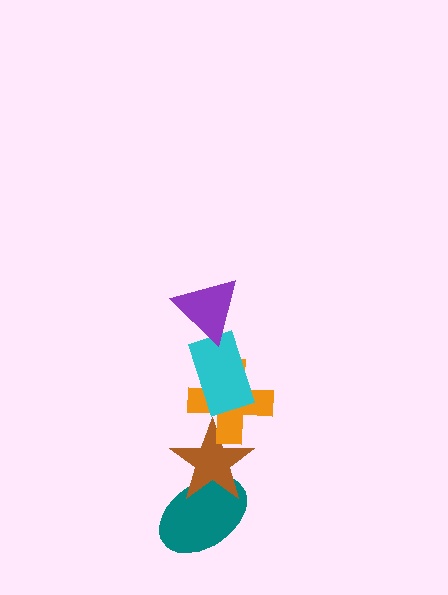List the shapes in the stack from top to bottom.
From top to bottom: the purple triangle, the cyan rectangle, the orange cross, the brown star, the teal ellipse.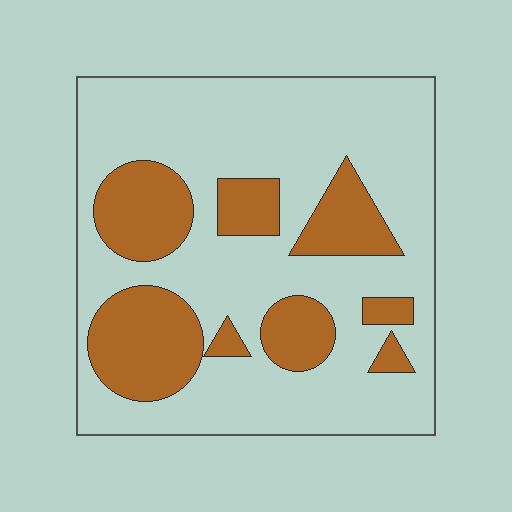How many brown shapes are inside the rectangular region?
8.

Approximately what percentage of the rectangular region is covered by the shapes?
Approximately 30%.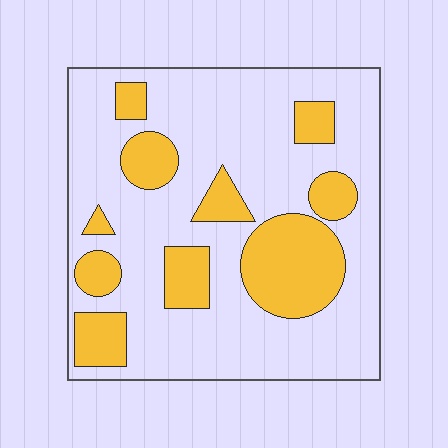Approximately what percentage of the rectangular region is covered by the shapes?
Approximately 25%.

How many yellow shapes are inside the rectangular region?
10.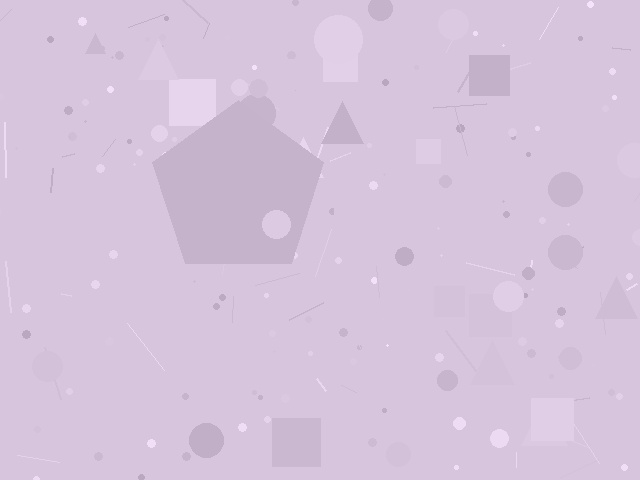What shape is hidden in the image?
A pentagon is hidden in the image.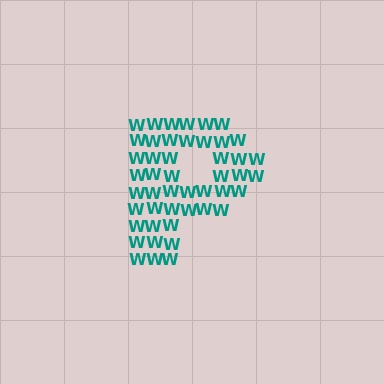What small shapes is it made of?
It is made of small letter W's.